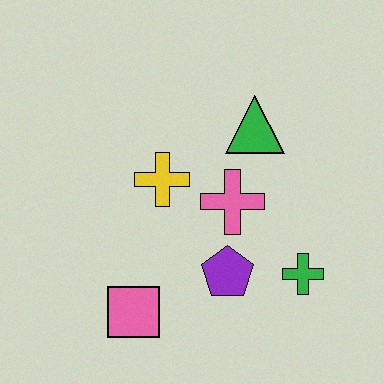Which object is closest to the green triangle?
The pink cross is closest to the green triangle.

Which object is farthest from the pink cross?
The pink square is farthest from the pink cross.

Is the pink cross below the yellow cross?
Yes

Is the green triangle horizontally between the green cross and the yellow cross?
Yes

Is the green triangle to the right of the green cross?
No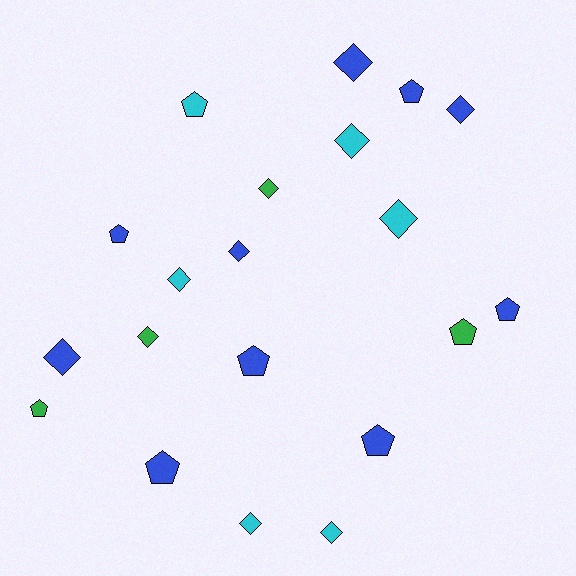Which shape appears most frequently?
Diamond, with 11 objects.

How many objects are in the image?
There are 20 objects.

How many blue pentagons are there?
There are 6 blue pentagons.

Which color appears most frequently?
Blue, with 10 objects.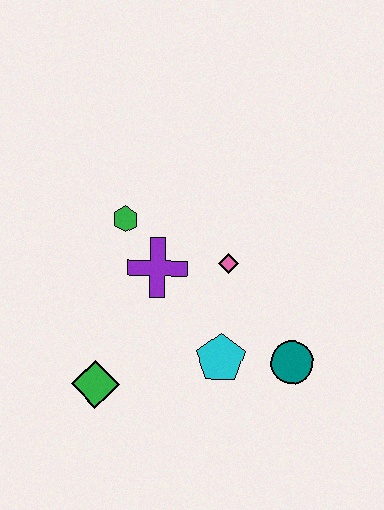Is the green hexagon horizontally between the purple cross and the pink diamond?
No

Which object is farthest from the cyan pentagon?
The green hexagon is farthest from the cyan pentagon.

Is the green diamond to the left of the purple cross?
Yes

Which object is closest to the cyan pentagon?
The teal circle is closest to the cyan pentagon.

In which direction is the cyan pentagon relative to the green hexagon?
The cyan pentagon is below the green hexagon.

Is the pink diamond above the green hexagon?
No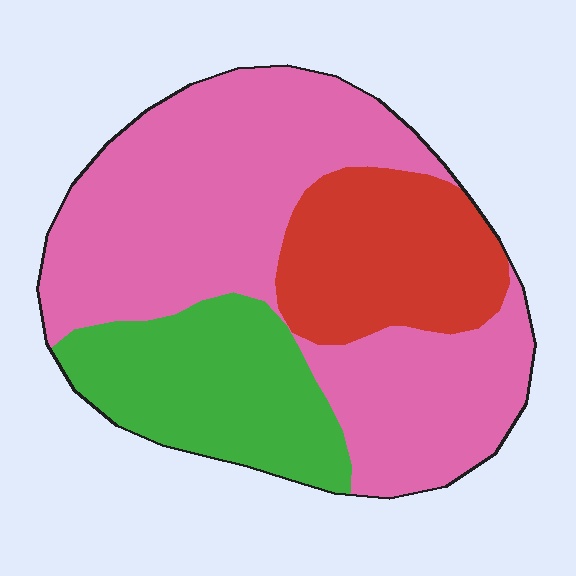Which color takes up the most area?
Pink, at roughly 55%.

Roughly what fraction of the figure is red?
Red takes up about one fifth (1/5) of the figure.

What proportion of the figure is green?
Green covers about 20% of the figure.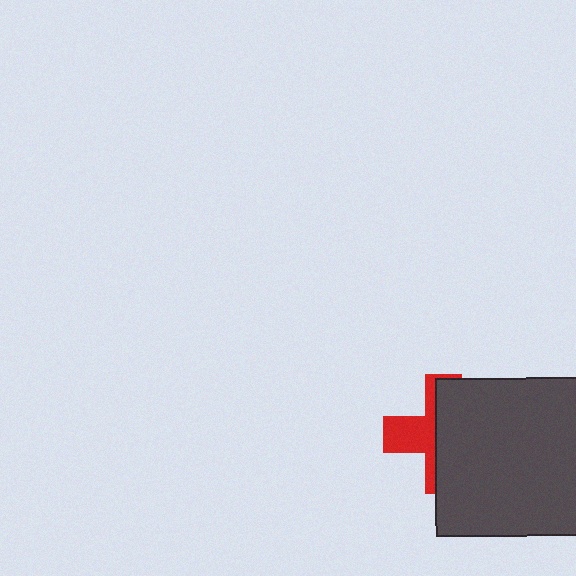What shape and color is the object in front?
The object in front is a dark gray square.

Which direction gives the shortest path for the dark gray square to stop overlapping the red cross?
Moving right gives the shortest separation.